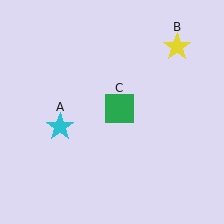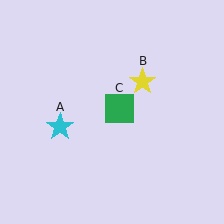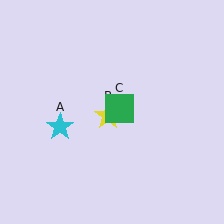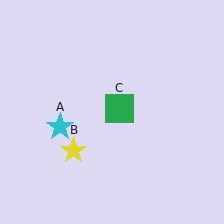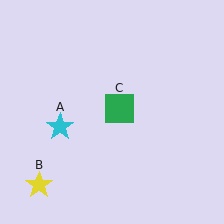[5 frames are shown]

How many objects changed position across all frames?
1 object changed position: yellow star (object B).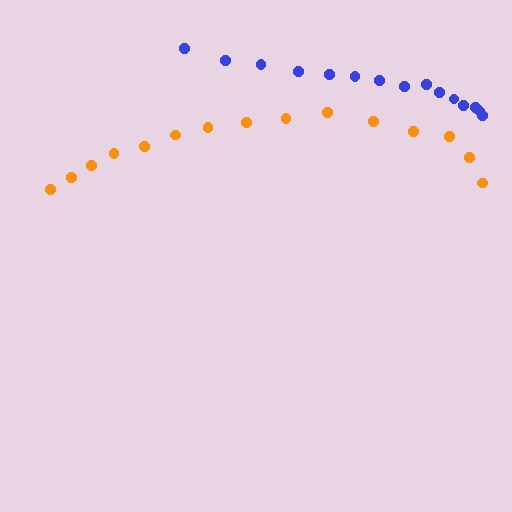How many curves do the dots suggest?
There are 2 distinct paths.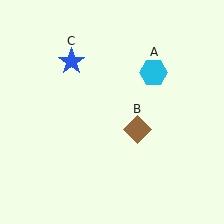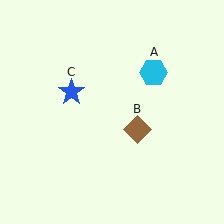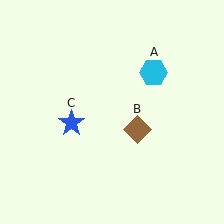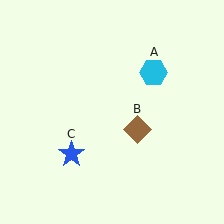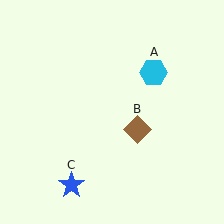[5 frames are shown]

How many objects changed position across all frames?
1 object changed position: blue star (object C).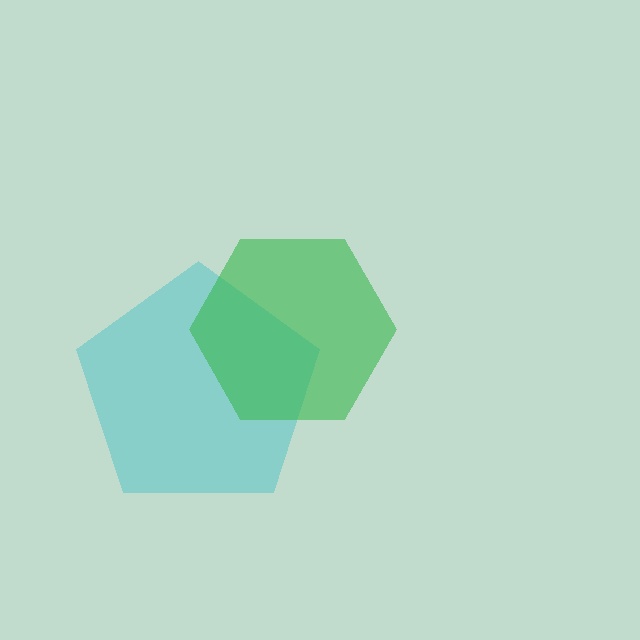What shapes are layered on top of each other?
The layered shapes are: a cyan pentagon, a green hexagon.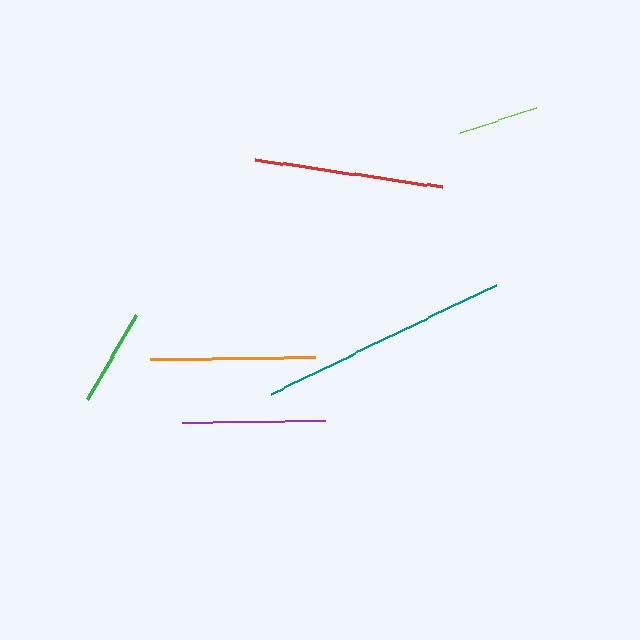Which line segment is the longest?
The teal line is the longest at approximately 250 pixels.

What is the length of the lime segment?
The lime segment is approximately 79 pixels long.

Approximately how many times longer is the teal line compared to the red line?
The teal line is approximately 1.3 times the length of the red line.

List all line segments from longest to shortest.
From longest to shortest: teal, red, orange, purple, green, lime.